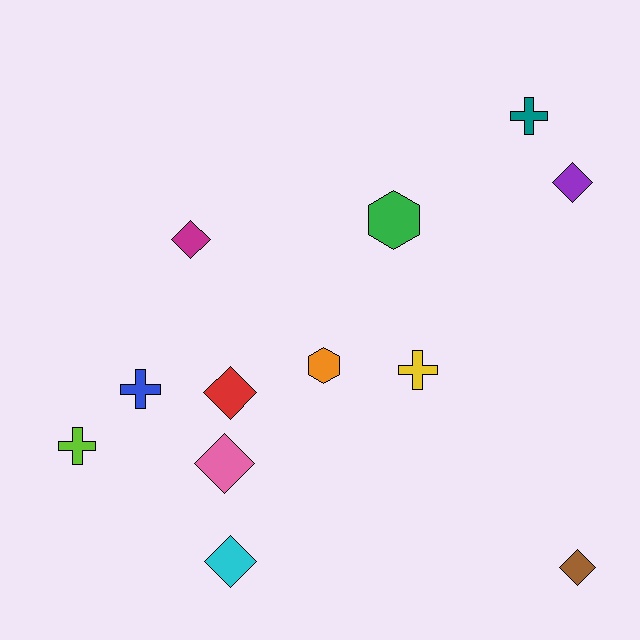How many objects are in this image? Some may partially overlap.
There are 12 objects.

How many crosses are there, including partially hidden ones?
There are 4 crosses.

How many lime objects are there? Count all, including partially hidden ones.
There is 1 lime object.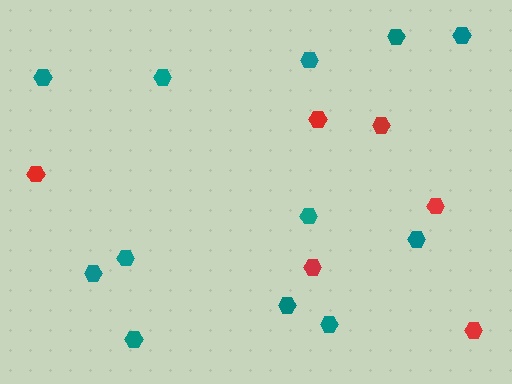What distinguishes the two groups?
There are 2 groups: one group of red hexagons (6) and one group of teal hexagons (12).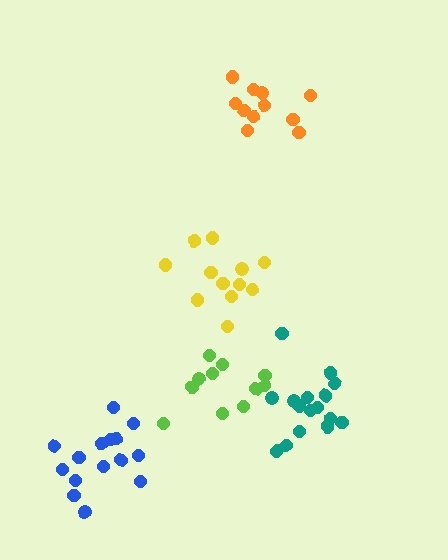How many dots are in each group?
Group 1: 15 dots, Group 2: 12 dots, Group 3: 17 dots, Group 4: 11 dots, Group 5: 11 dots (66 total).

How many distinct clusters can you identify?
There are 5 distinct clusters.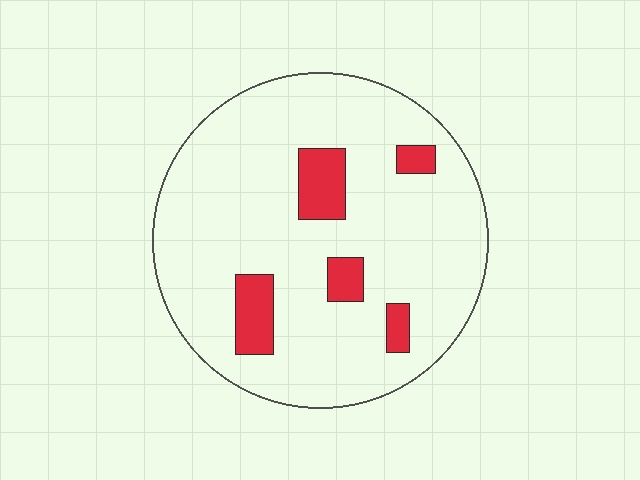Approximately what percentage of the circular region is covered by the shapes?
Approximately 10%.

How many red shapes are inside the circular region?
5.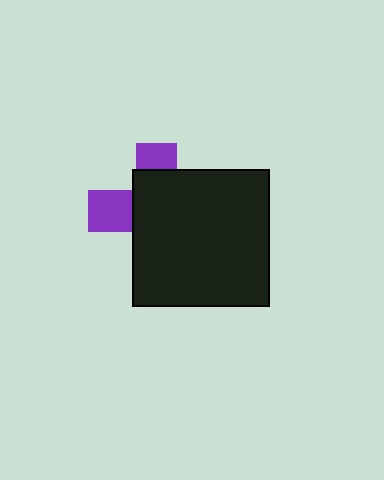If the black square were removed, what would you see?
You would see the complete purple cross.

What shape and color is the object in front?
The object in front is a black square.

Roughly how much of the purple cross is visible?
A small part of it is visible (roughly 30%).